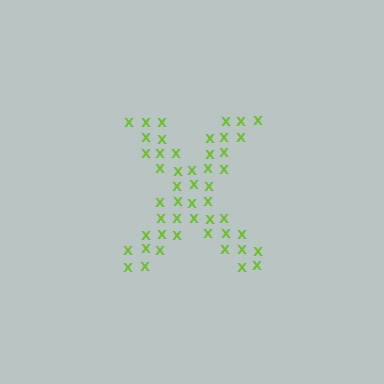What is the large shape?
The large shape is the letter X.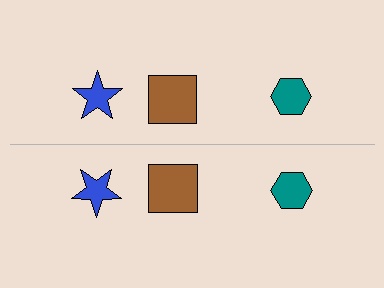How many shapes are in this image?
There are 6 shapes in this image.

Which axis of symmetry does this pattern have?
The pattern has a horizontal axis of symmetry running through the center of the image.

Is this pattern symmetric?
Yes, this pattern has bilateral (reflection) symmetry.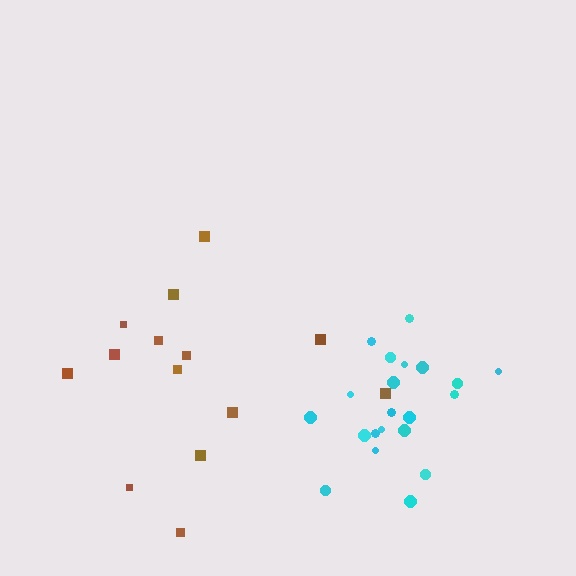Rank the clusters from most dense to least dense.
cyan, brown.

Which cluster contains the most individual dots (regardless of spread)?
Cyan (21).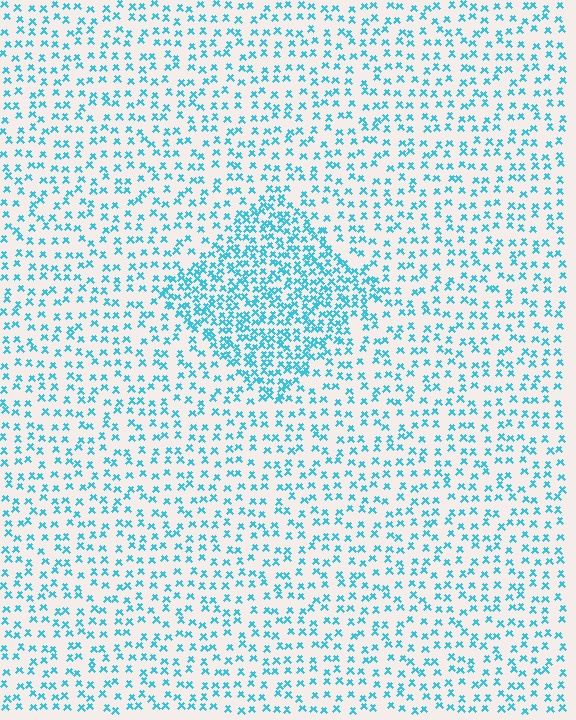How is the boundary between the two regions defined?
The boundary is defined by a change in element density (approximately 2.2x ratio). All elements are the same color, size, and shape.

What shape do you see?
I see a diamond.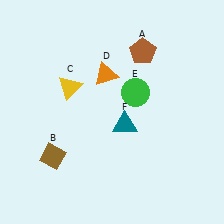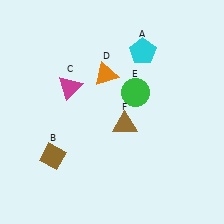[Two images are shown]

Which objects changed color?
A changed from brown to cyan. C changed from yellow to magenta. F changed from teal to brown.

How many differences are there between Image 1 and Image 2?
There are 3 differences between the two images.